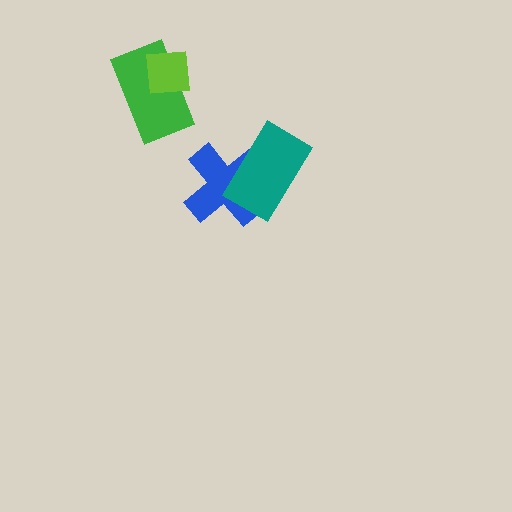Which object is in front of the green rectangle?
The lime square is in front of the green rectangle.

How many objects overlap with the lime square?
1 object overlaps with the lime square.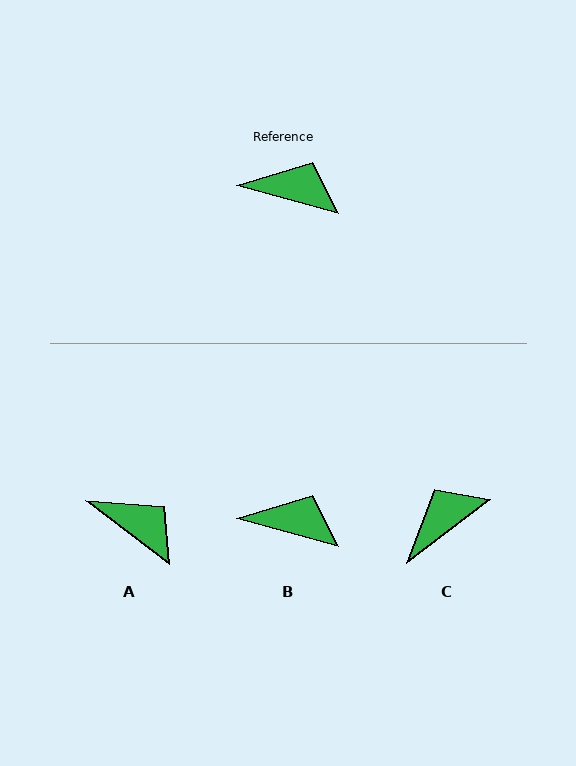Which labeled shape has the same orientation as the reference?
B.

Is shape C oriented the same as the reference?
No, it is off by about 53 degrees.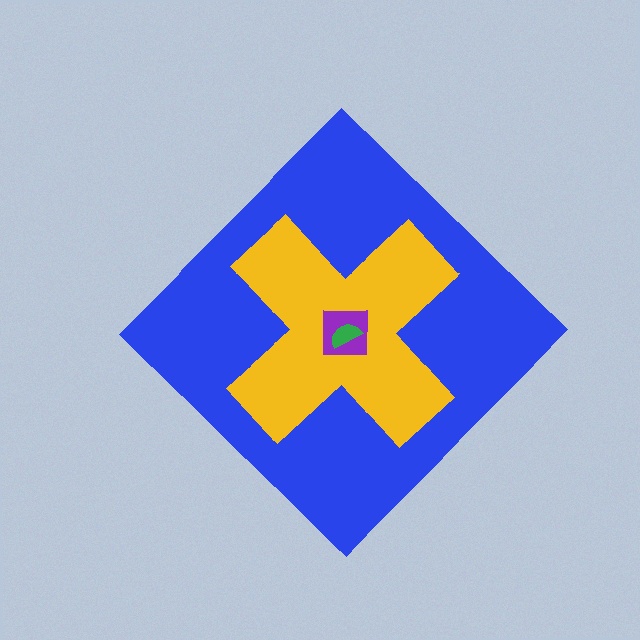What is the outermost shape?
The blue diamond.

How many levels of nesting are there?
4.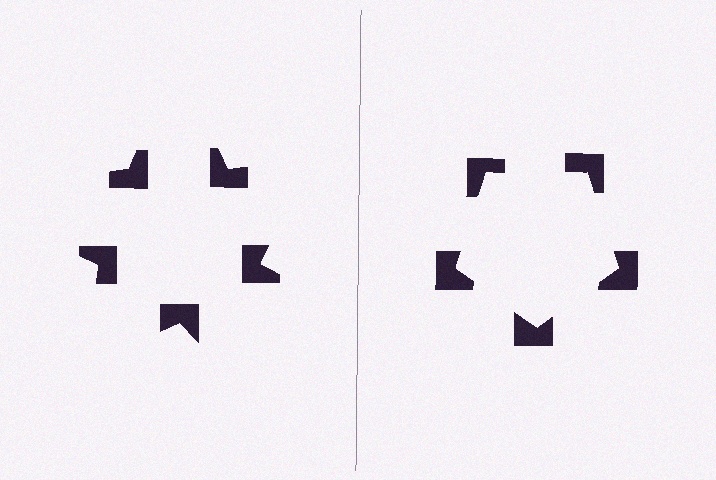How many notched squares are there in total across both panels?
10 — 5 on each side.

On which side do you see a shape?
An illusory pentagon appears on the right side. On the left side the wedge cuts are rotated, so no coherent shape forms.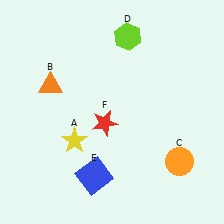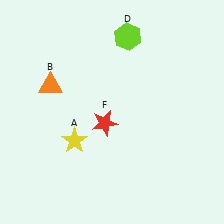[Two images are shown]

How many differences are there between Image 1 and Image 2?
There are 2 differences between the two images.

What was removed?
The blue square (E), the orange circle (C) were removed in Image 2.